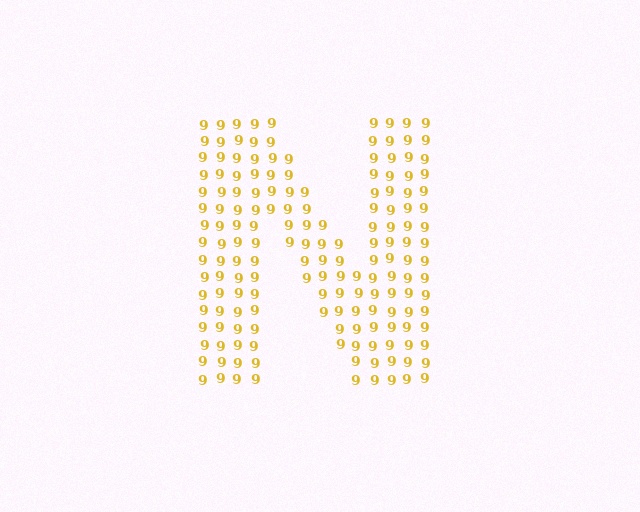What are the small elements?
The small elements are digit 9's.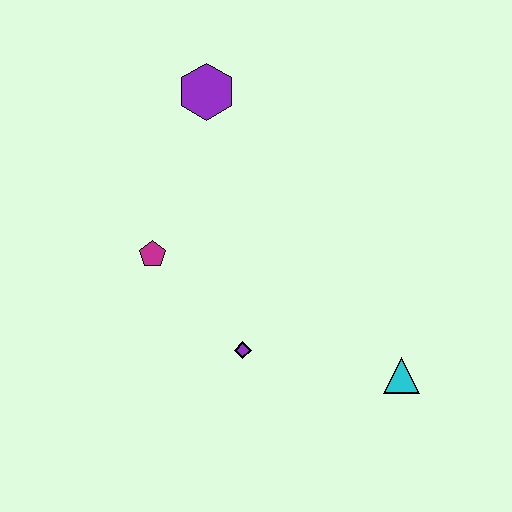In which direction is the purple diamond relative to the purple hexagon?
The purple diamond is below the purple hexagon.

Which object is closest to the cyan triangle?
The purple diamond is closest to the cyan triangle.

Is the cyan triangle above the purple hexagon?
No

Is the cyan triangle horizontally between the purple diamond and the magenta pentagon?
No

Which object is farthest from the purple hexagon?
The cyan triangle is farthest from the purple hexagon.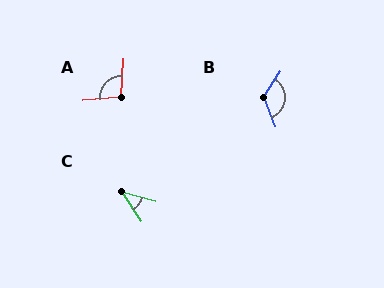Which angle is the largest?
B, at approximately 124 degrees.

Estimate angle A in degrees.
Approximately 99 degrees.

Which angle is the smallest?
C, at approximately 42 degrees.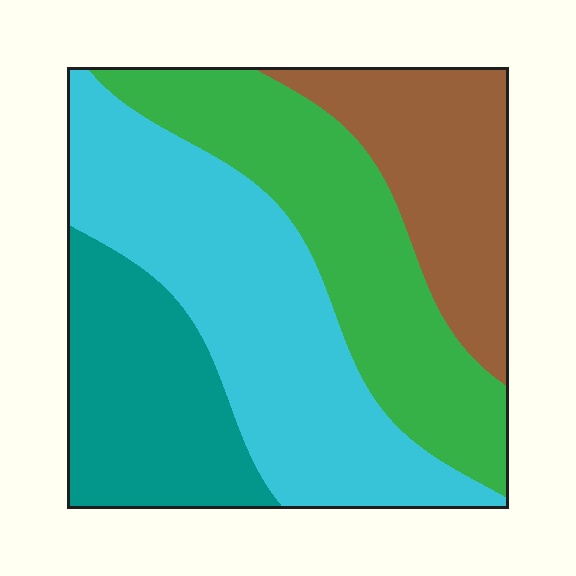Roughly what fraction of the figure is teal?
Teal covers 20% of the figure.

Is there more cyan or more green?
Cyan.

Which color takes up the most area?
Cyan, at roughly 35%.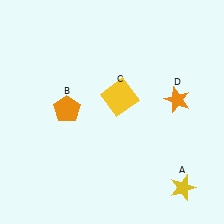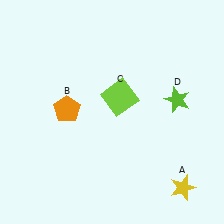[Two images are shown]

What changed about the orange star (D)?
In Image 1, D is orange. In Image 2, it changed to lime.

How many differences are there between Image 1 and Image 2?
There are 2 differences between the two images.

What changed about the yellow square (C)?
In Image 1, C is yellow. In Image 2, it changed to lime.